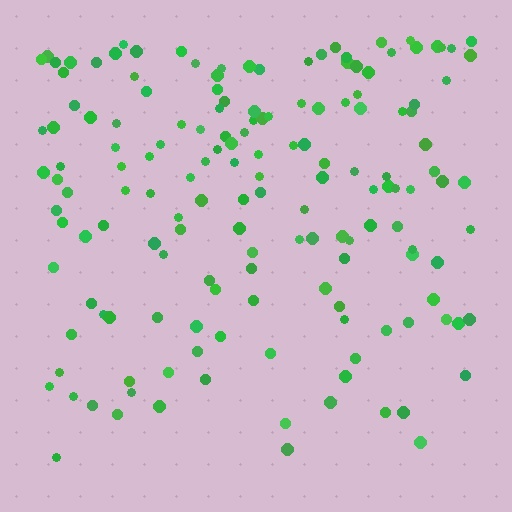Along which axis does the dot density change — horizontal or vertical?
Vertical.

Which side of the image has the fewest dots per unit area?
The bottom.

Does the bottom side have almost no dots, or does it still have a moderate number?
Still a moderate number, just noticeably fewer than the top.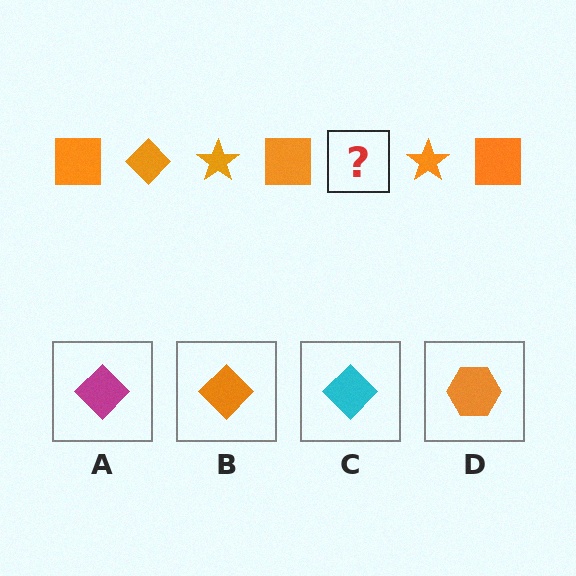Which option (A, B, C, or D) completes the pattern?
B.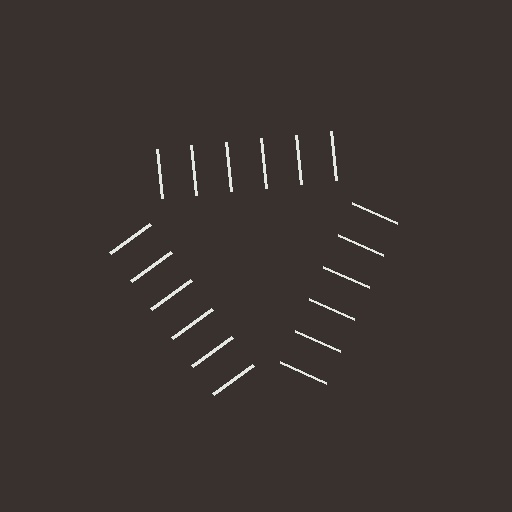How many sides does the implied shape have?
3 sides — the line-ends trace a triangle.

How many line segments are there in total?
18 — 6 along each of the 3 edges.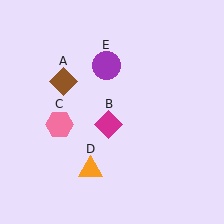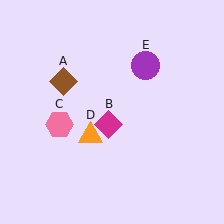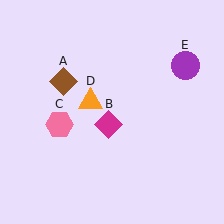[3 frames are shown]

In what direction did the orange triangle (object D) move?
The orange triangle (object D) moved up.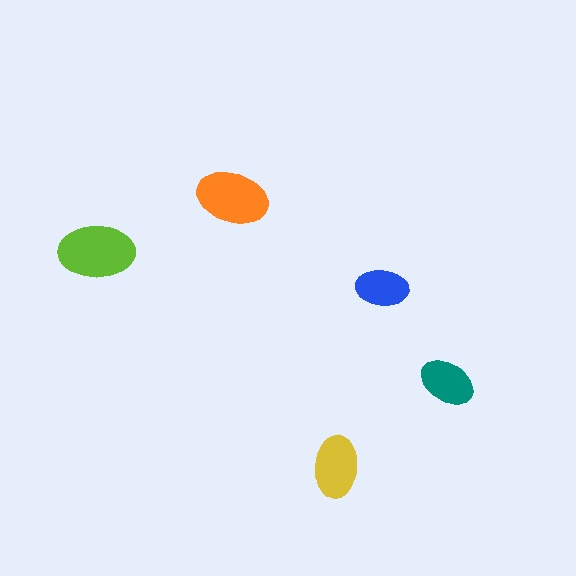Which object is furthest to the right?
The teal ellipse is rightmost.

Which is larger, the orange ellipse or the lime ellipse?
The lime one.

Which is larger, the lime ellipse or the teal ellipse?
The lime one.